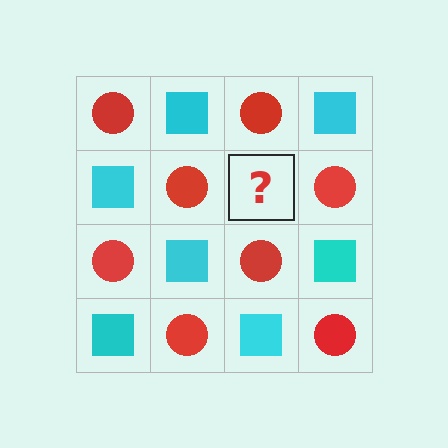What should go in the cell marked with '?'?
The missing cell should contain a cyan square.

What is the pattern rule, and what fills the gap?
The rule is that it alternates red circle and cyan square in a checkerboard pattern. The gap should be filled with a cyan square.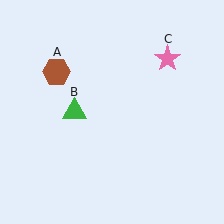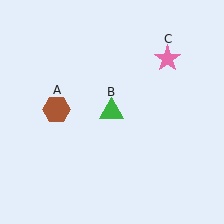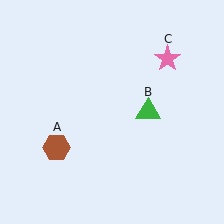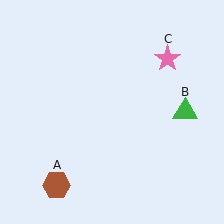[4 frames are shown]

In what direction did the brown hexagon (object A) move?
The brown hexagon (object A) moved down.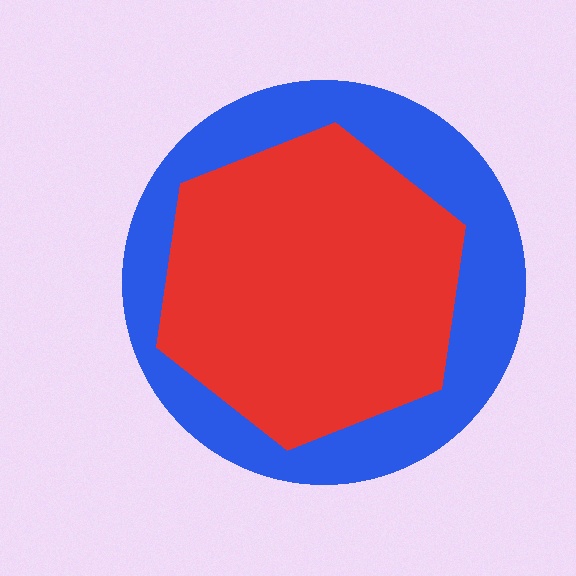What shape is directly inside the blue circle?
The red hexagon.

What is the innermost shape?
The red hexagon.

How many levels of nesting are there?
2.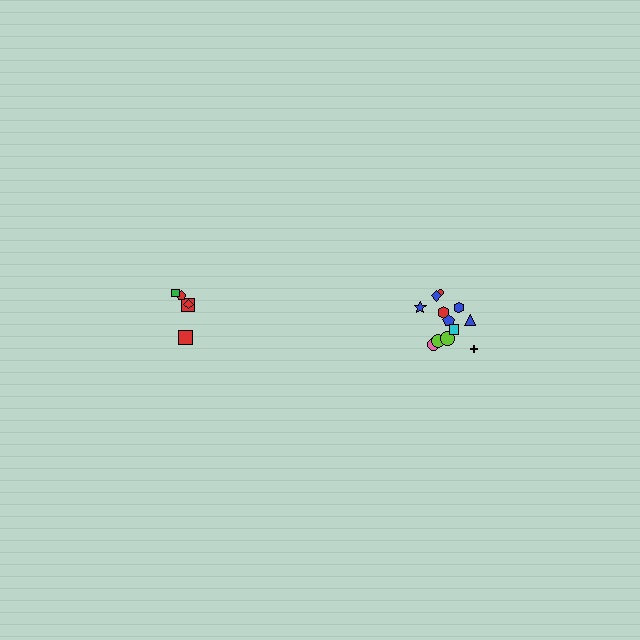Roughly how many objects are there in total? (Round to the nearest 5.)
Roughly 15 objects in total.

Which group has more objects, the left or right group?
The right group.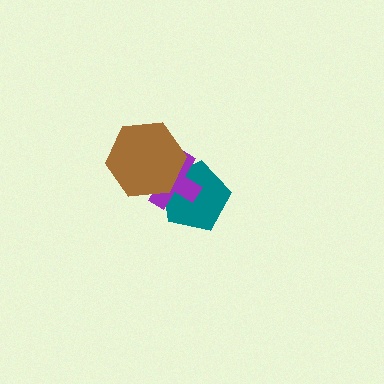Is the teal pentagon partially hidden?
Yes, it is partially covered by another shape.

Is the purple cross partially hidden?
Yes, it is partially covered by another shape.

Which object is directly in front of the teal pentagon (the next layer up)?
The purple cross is directly in front of the teal pentagon.